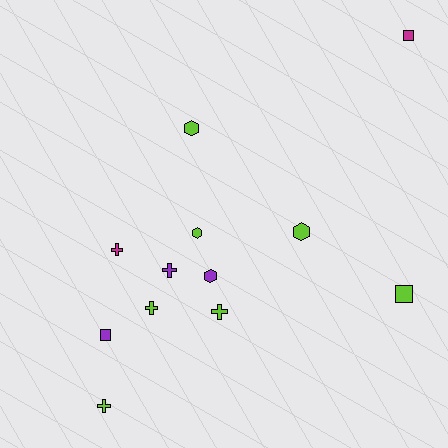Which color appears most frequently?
Lime, with 7 objects.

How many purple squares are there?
There is 1 purple square.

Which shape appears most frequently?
Cross, with 5 objects.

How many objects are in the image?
There are 12 objects.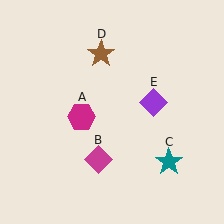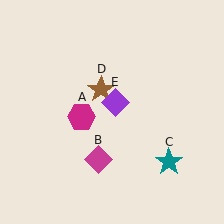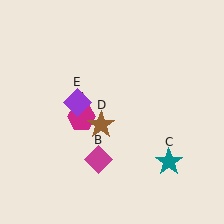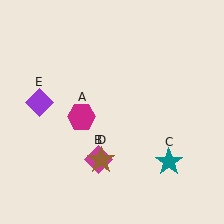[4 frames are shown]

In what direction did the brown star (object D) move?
The brown star (object D) moved down.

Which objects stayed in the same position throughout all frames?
Magenta hexagon (object A) and magenta diamond (object B) and teal star (object C) remained stationary.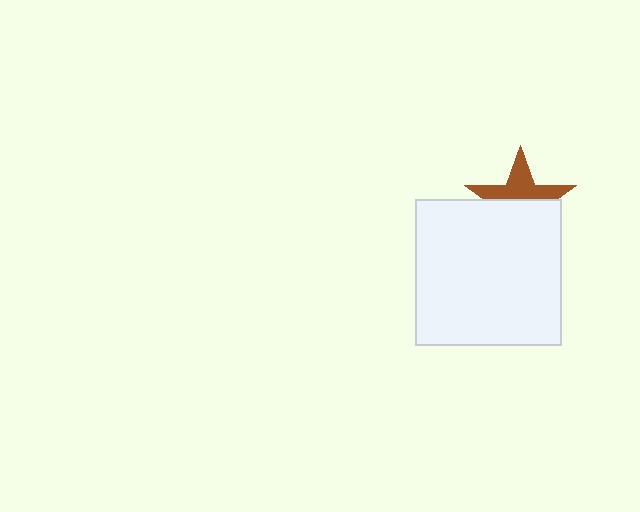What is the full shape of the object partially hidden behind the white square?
The partially hidden object is a brown star.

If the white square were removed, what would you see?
You would see the complete brown star.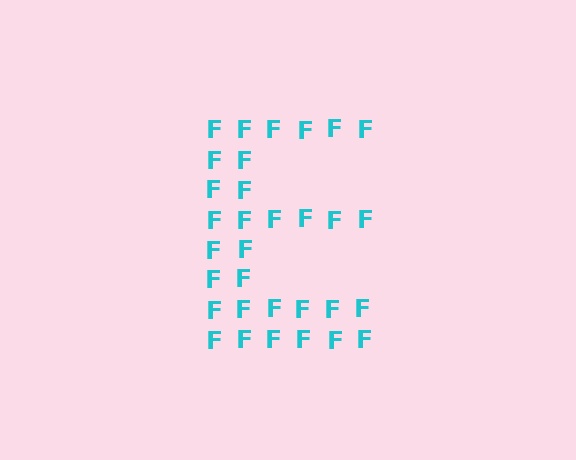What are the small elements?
The small elements are letter F's.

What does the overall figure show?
The overall figure shows the letter E.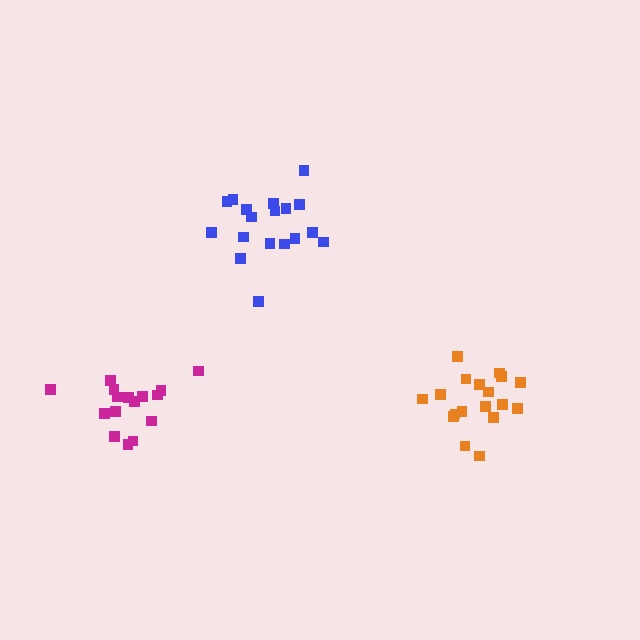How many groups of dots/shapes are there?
There are 3 groups.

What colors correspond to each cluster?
The clusters are colored: blue, orange, magenta.